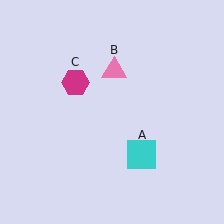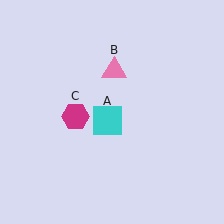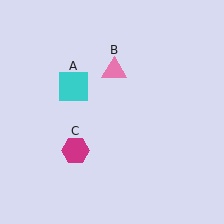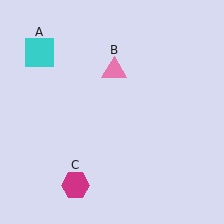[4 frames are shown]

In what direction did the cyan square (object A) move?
The cyan square (object A) moved up and to the left.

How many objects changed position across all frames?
2 objects changed position: cyan square (object A), magenta hexagon (object C).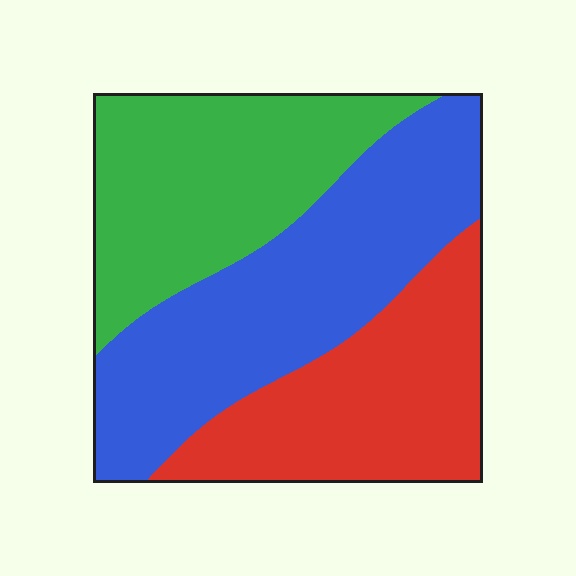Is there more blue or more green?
Blue.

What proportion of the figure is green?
Green covers around 30% of the figure.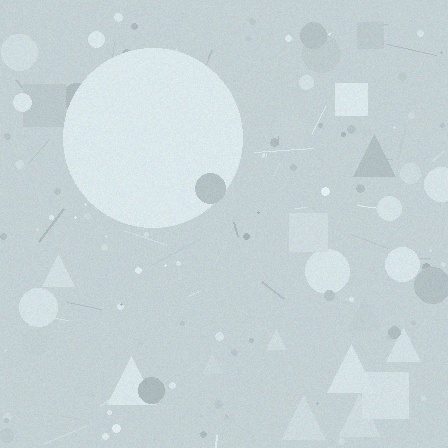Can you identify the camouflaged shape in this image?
The camouflaged shape is a circle.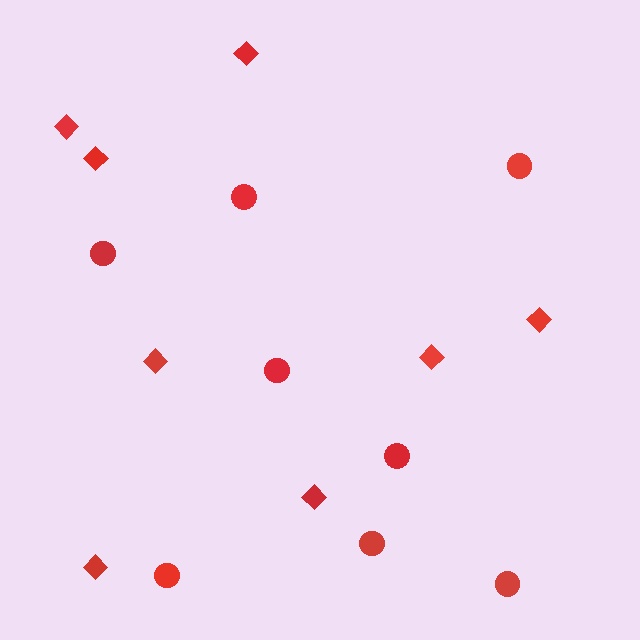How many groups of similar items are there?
There are 2 groups: one group of diamonds (8) and one group of circles (8).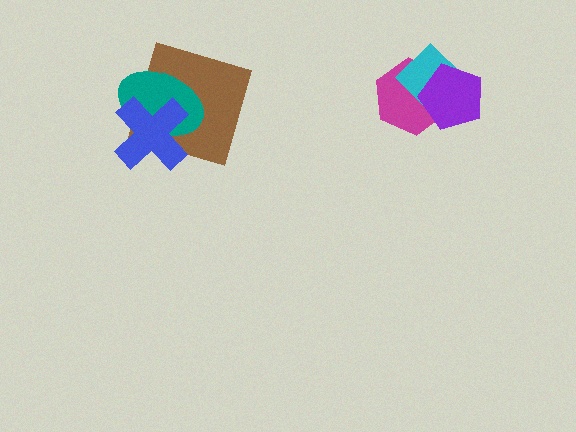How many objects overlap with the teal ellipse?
2 objects overlap with the teal ellipse.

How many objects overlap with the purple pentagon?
2 objects overlap with the purple pentagon.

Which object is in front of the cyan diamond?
The purple pentagon is in front of the cyan diamond.